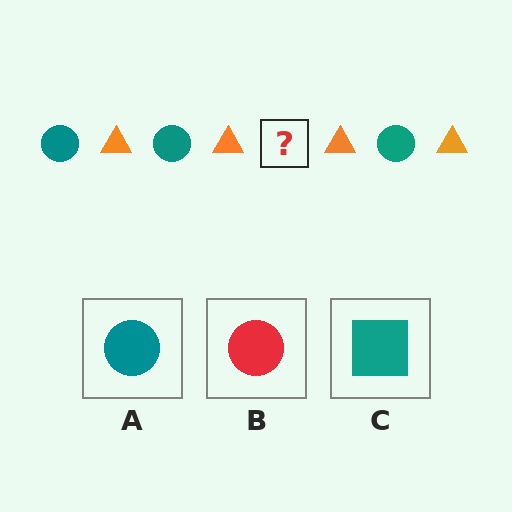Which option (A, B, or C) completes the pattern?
A.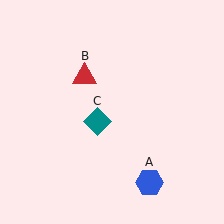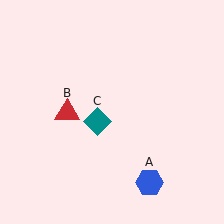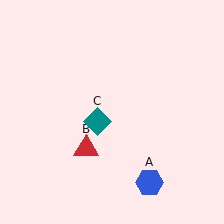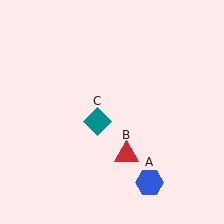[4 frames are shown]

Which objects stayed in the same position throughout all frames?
Blue hexagon (object A) and teal diamond (object C) remained stationary.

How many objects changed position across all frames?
1 object changed position: red triangle (object B).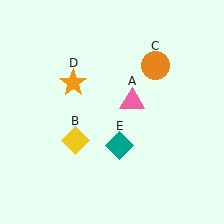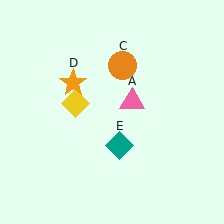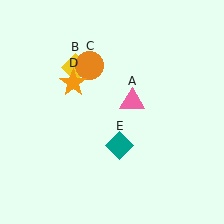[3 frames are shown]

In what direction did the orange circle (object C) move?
The orange circle (object C) moved left.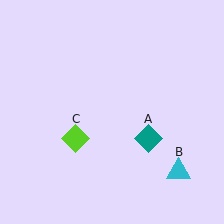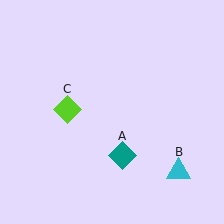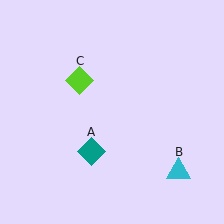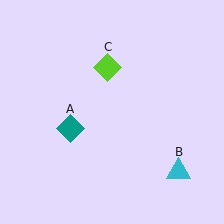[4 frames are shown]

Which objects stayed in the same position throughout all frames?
Cyan triangle (object B) remained stationary.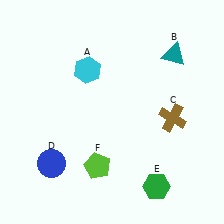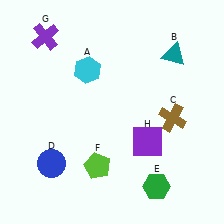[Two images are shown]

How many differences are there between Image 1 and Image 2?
There are 2 differences between the two images.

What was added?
A purple cross (G), a purple square (H) were added in Image 2.